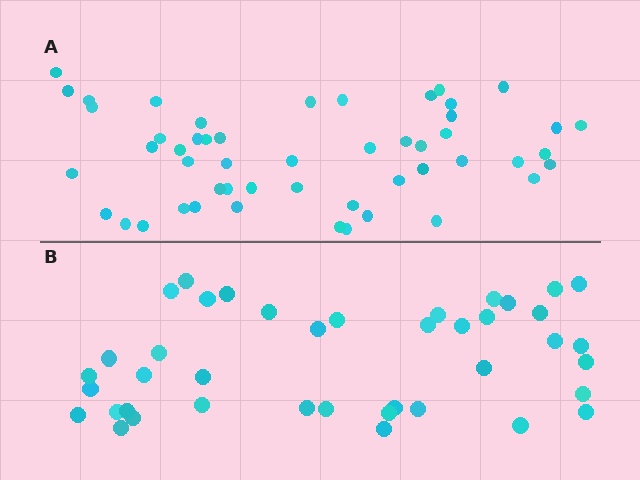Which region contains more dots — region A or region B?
Region A (the top region) has more dots.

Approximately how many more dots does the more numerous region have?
Region A has roughly 10 or so more dots than region B.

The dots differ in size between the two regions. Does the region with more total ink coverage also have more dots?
No. Region B has more total ink coverage because its dots are larger, but region A actually contains more individual dots. Total area can be misleading — the number of items is what matters here.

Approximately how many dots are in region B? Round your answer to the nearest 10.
About 40 dots. (The exact count is 41, which rounds to 40.)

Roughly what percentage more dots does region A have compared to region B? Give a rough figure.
About 25% more.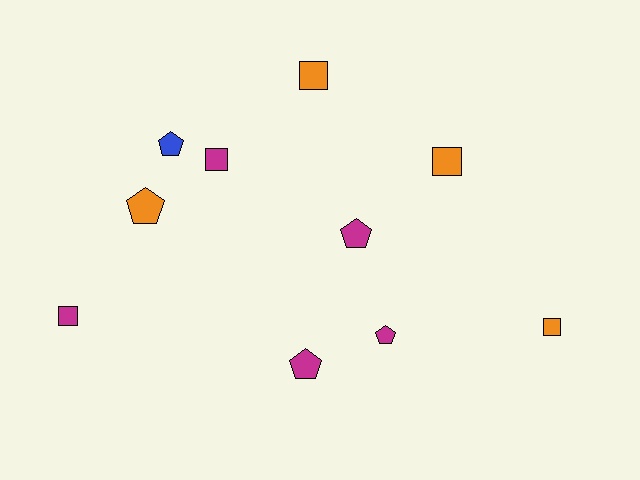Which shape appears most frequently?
Square, with 5 objects.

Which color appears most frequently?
Magenta, with 5 objects.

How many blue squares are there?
There are no blue squares.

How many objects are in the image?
There are 10 objects.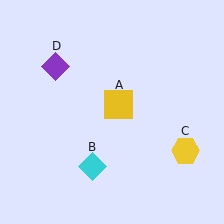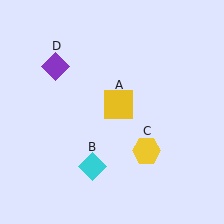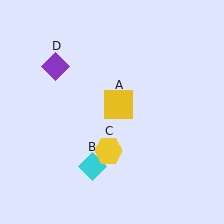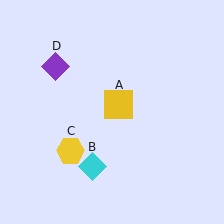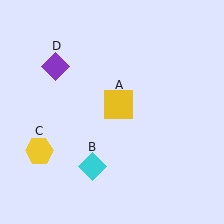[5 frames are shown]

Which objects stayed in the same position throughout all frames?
Yellow square (object A) and cyan diamond (object B) and purple diamond (object D) remained stationary.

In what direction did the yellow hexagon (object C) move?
The yellow hexagon (object C) moved left.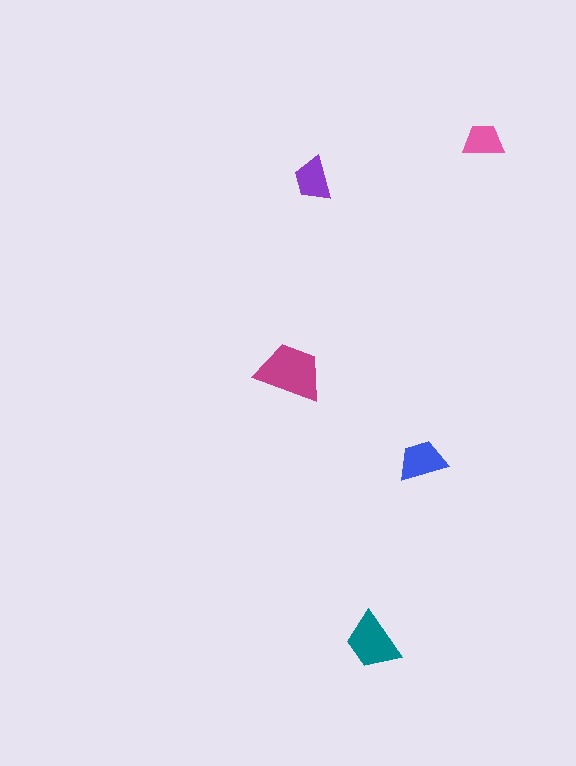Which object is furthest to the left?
The magenta trapezoid is leftmost.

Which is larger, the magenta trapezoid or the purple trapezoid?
The magenta one.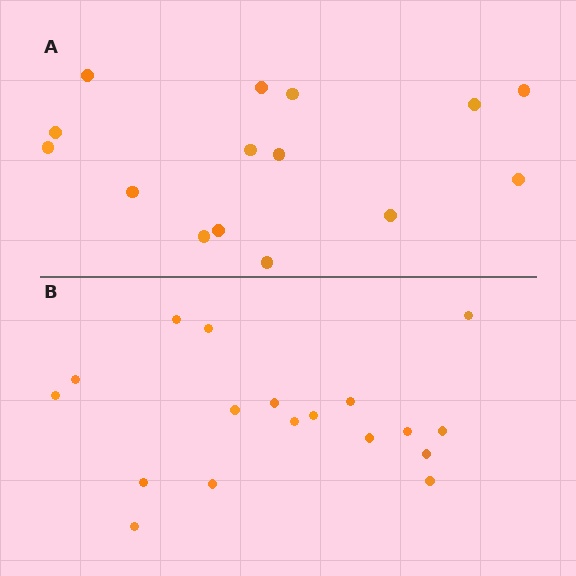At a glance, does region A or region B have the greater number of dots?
Region B (the bottom region) has more dots.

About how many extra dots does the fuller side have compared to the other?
Region B has just a few more — roughly 2 or 3 more dots than region A.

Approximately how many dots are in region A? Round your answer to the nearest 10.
About 20 dots. (The exact count is 15, which rounds to 20.)